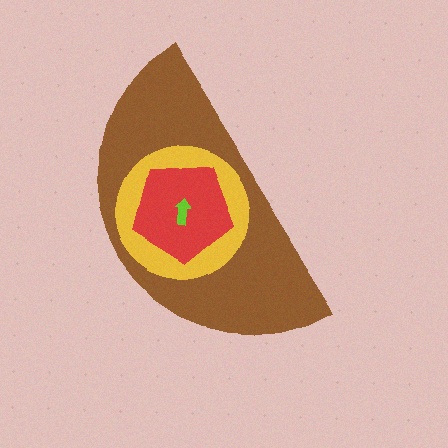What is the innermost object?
The lime arrow.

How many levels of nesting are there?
4.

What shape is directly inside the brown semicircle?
The yellow circle.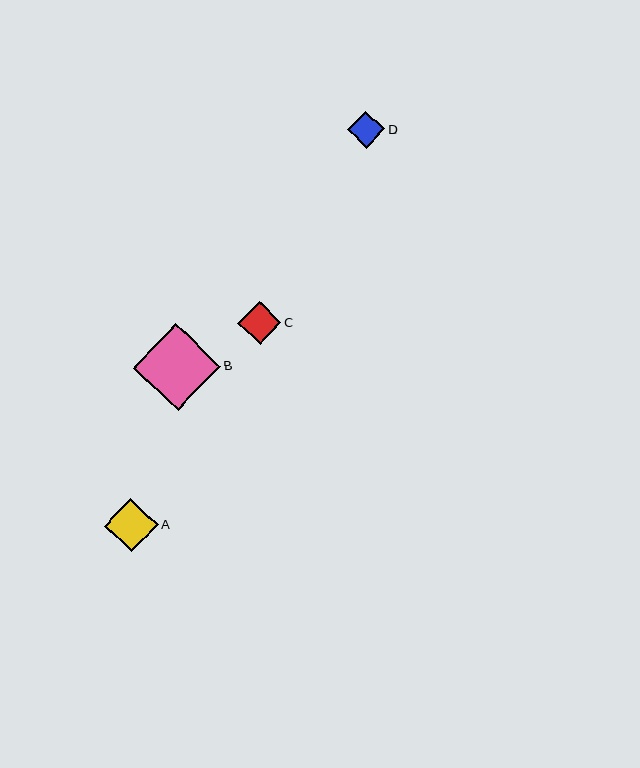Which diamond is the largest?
Diamond B is the largest with a size of approximately 87 pixels.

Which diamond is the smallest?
Diamond D is the smallest with a size of approximately 38 pixels.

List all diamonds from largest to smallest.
From largest to smallest: B, A, C, D.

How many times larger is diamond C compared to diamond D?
Diamond C is approximately 1.2 times the size of diamond D.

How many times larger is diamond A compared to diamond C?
Diamond A is approximately 1.2 times the size of diamond C.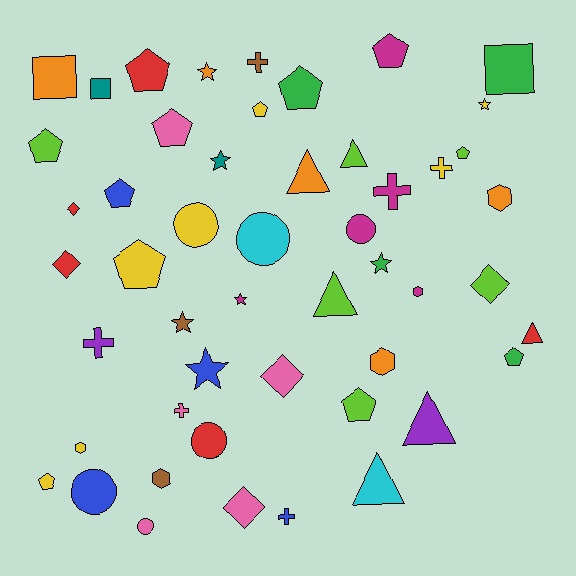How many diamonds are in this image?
There are 5 diamonds.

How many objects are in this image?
There are 50 objects.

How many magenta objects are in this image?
There are 5 magenta objects.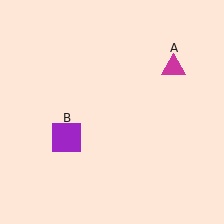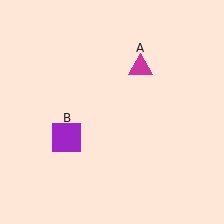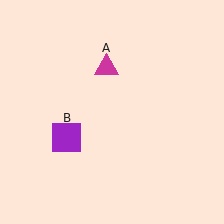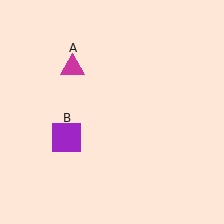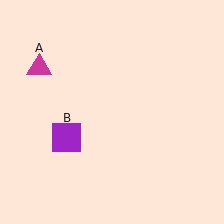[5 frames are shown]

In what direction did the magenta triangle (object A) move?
The magenta triangle (object A) moved left.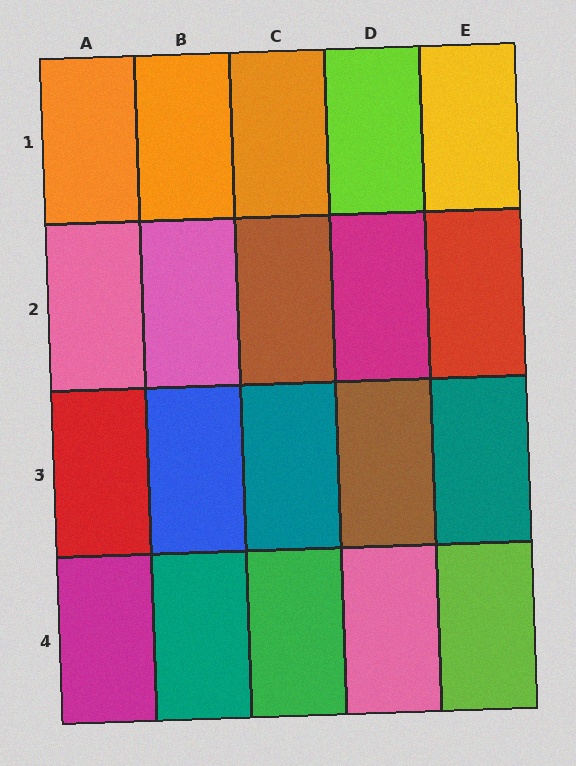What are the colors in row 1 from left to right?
Orange, orange, orange, lime, yellow.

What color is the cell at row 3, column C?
Teal.